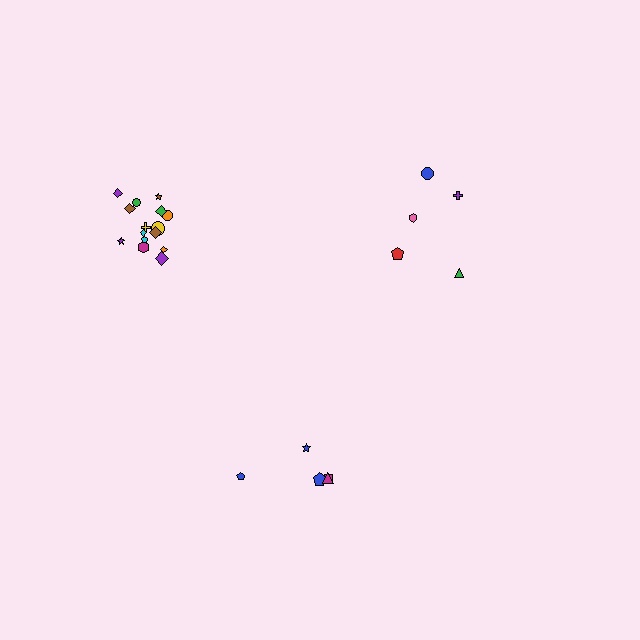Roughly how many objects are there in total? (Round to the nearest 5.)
Roughly 25 objects in total.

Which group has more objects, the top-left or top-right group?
The top-left group.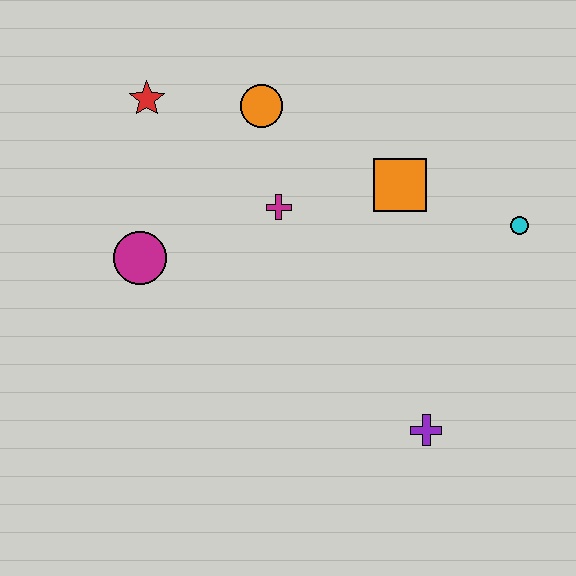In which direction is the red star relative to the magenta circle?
The red star is above the magenta circle.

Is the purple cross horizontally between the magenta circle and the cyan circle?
Yes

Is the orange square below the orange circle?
Yes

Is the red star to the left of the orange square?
Yes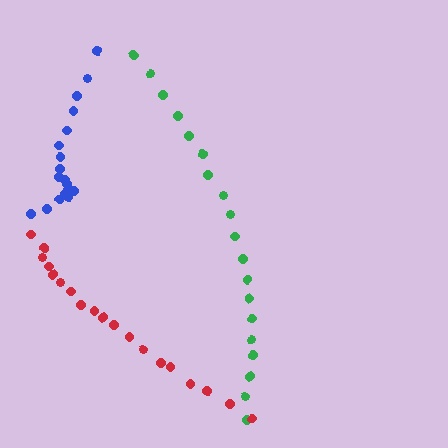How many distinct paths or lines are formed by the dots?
There are 3 distinct paths.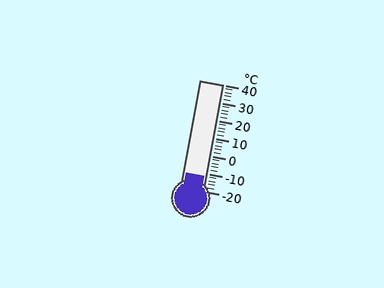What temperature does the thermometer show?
The thermometer shows approximately -12°C.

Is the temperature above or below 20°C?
The temperature is below 20°C.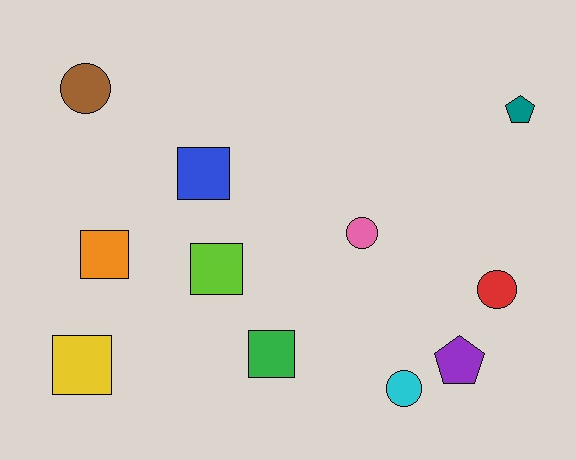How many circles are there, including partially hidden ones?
There are 4 circles.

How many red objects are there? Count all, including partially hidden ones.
There is 1 red object.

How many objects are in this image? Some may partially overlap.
There are 11 objects.